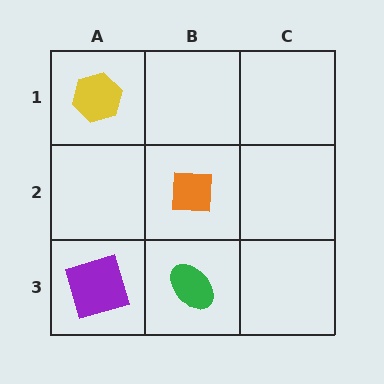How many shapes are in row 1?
1 shape.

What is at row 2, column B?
An orange square.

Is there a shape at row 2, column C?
No, that cell is empty.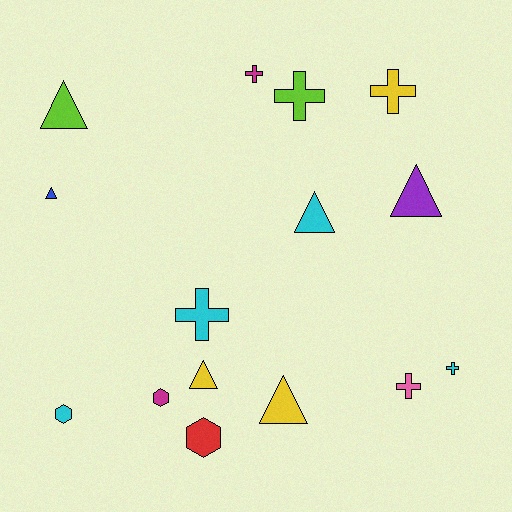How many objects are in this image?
There are 15 objects.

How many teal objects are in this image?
There are no teal objects.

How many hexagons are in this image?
There are 3 hexagons.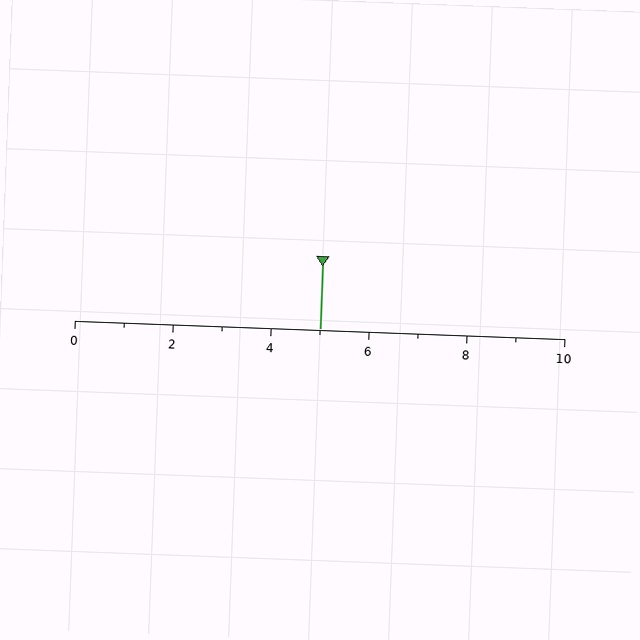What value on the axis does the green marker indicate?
The marker indicates approximately 5.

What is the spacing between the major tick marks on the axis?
The major ticks are spaced 2 apart.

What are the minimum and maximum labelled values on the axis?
The axis runs from 0 to 10.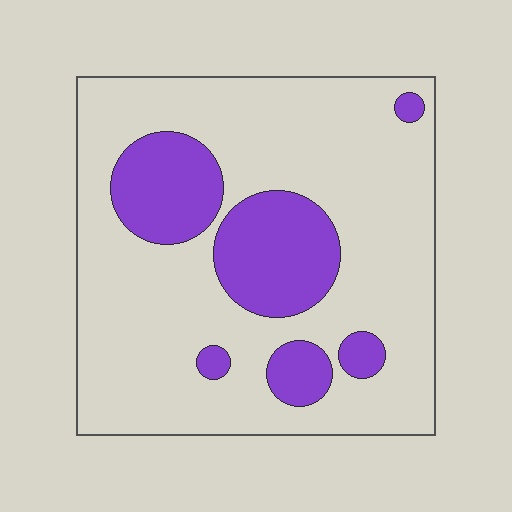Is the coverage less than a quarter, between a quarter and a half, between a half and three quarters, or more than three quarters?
Less than a quarter.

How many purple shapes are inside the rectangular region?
6.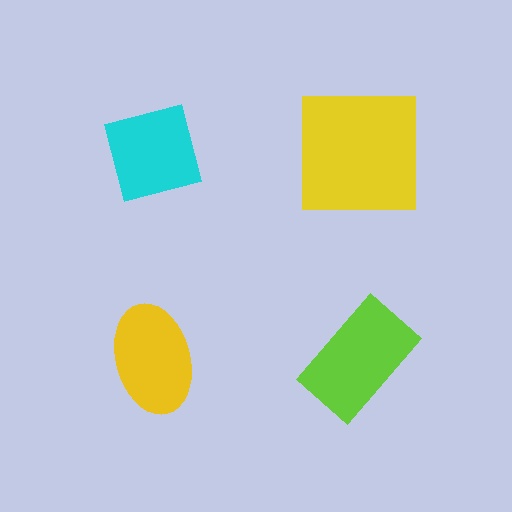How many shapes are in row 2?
2 shapes.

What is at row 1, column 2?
A yellow square.